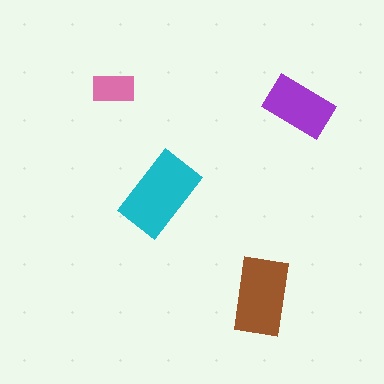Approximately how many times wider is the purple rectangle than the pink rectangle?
About 1.5 times wider.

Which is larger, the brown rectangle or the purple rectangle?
The brown one.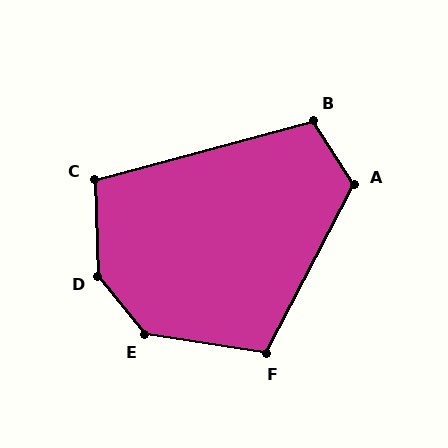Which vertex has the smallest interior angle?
C, at approximately 103 degrees.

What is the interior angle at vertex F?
Approximately 109 degrees (obtuse).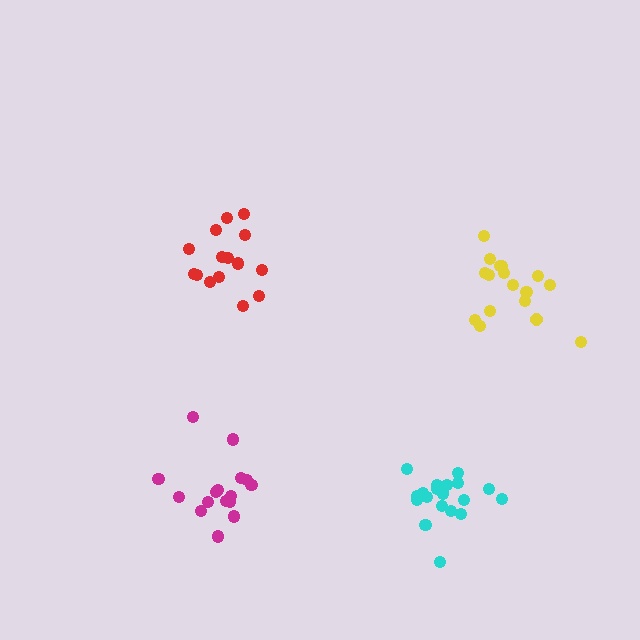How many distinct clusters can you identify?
There are 4 distinct clusters.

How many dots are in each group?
Group 1: 17 dots, Group 2: 16 dots, Group 3: 19 dots, Group 4: 15 dots (67 total).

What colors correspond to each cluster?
The clusters are colored: yellow, magenta, cyan, red.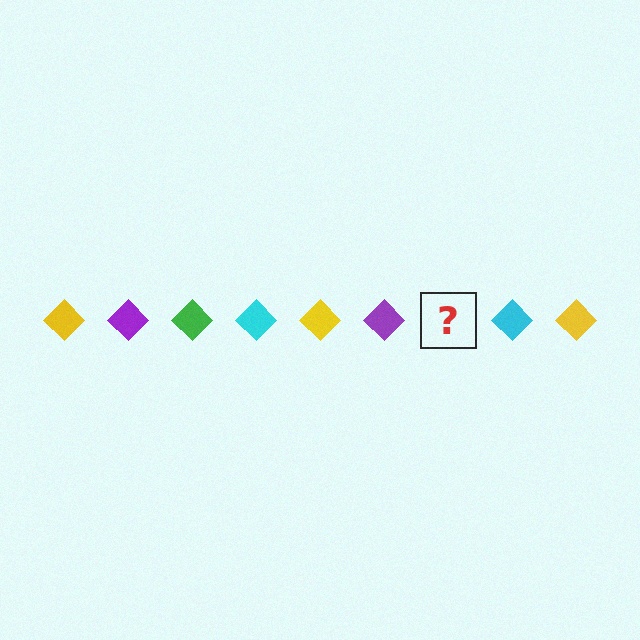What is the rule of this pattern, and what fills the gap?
The rule is that the pattern cycles through yellow, purple, green, cyan diamonds. The gap should be filled with a green diamond.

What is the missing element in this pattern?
The missing element is a green diamond.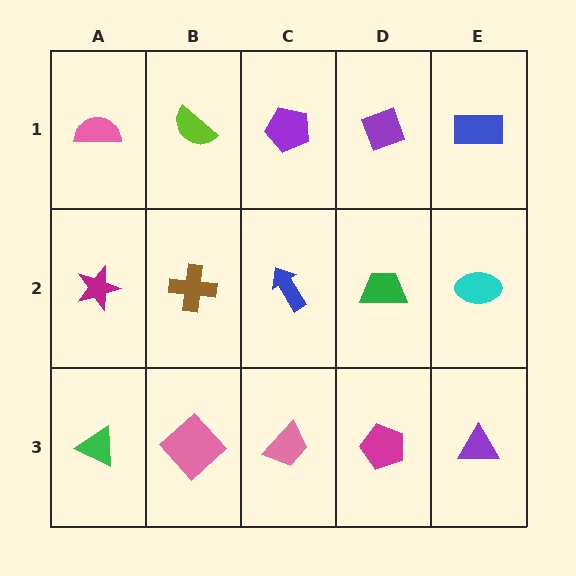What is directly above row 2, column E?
A blue rectangle.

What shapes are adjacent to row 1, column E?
A cyan ellipse (row 2, column E), a purple diamond (row 1, column D).